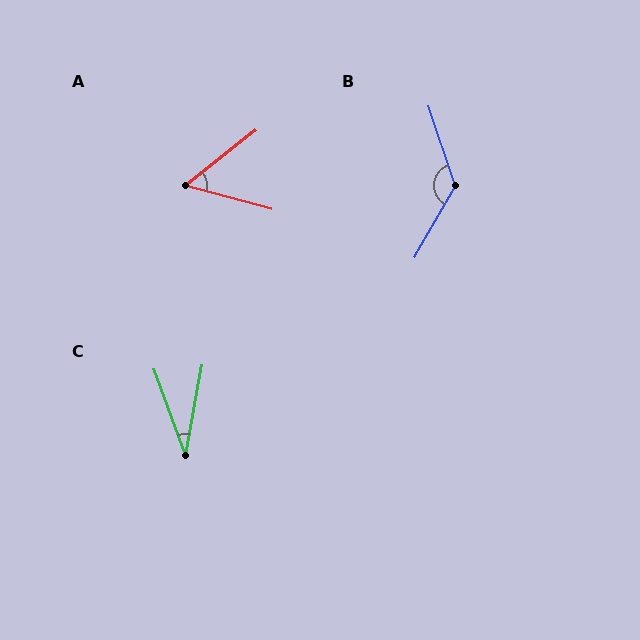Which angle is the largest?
B, at approximately 132 degrees.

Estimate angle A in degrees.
Approximately 53 degrees.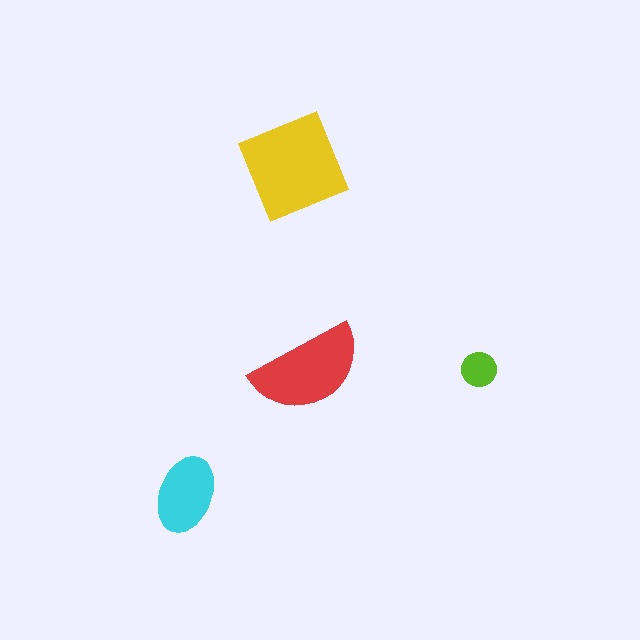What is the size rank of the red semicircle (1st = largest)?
2nd.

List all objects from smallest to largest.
The lime circle, the cyan ellipse, the red semicircle, the yellow diamond.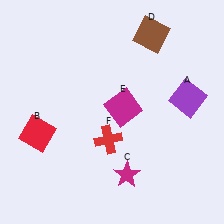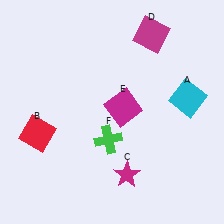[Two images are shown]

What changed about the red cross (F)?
In Image 1, F is red. In Image 2, it changed to green.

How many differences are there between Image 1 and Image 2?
There are 3 differences between the two images.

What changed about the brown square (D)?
In Image 1, D is brown. In Image 2, it changed to magenta.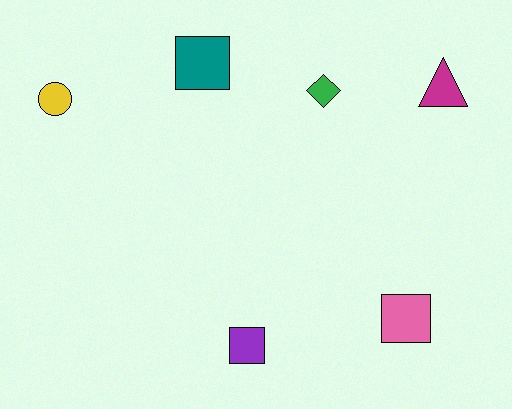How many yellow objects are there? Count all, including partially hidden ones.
There is 1 yellow object.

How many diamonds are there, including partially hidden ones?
There is 1 diamond.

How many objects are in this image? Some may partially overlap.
There are 6 objects.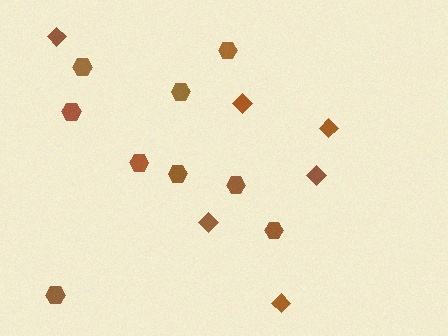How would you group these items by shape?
There are 2 groups: one group of hexagons (9) and one group of diamonds (6).